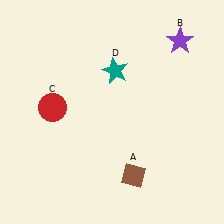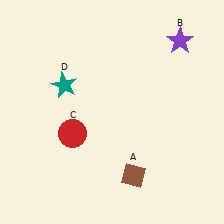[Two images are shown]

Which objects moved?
The objects that moved are: the red circle (C), the teal star (D).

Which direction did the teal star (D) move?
The teal star (D) moved left.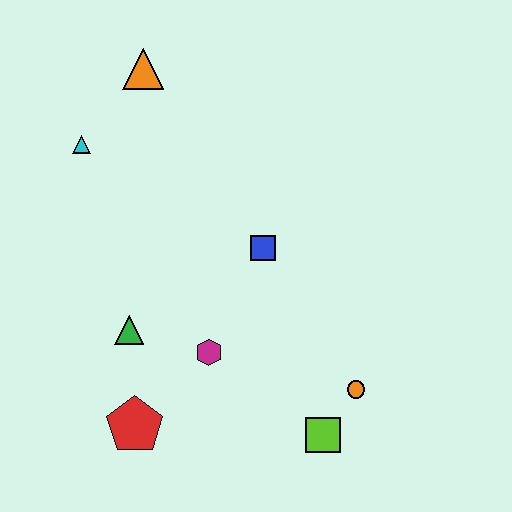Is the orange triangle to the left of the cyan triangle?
No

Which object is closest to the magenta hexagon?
The green triangle is closest to the magenta hexagon.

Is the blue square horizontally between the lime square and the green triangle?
Yes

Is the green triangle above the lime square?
Yes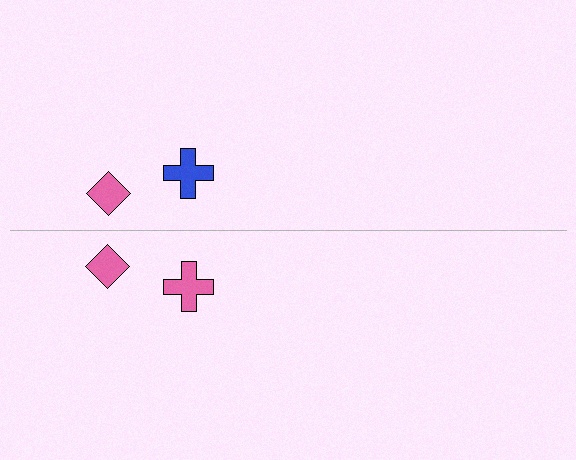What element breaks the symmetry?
The pink cross on the bottom side breaks the symmetry — its mirror counterpart is blue.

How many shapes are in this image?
There are 4 shapes in this image.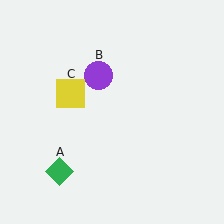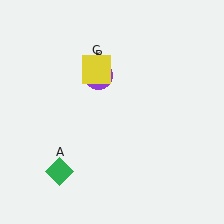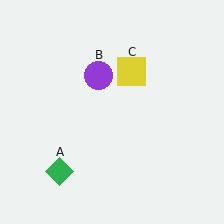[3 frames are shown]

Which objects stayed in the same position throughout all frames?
Green diamond (object A) and purple circle (object B) remained stationary.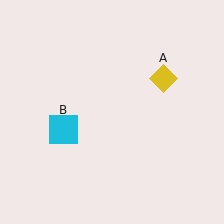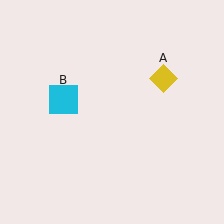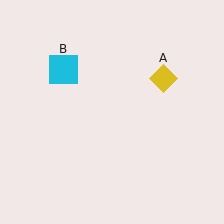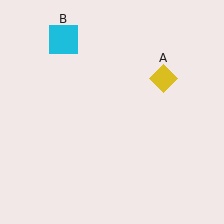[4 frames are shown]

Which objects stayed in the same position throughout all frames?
Yellow diamond (object A) remained stationary.